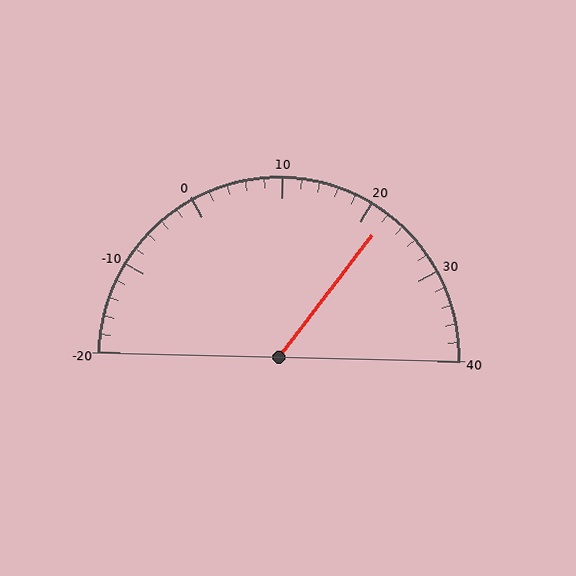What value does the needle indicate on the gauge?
The needle indicates approximately 22.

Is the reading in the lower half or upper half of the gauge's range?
The reading is in the upper half of the range (-20 to 40).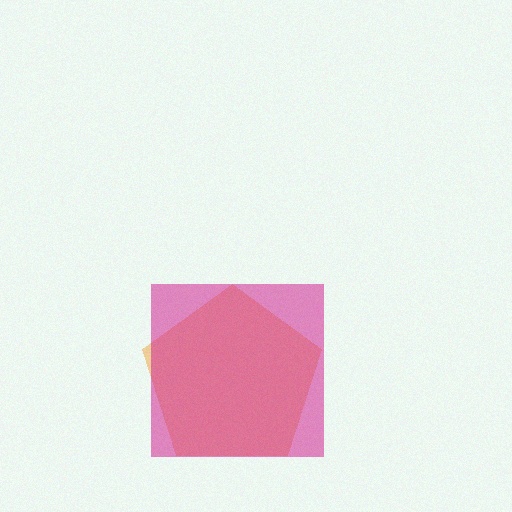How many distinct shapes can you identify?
There are 2 distinct shapes: an orange pentagon, a magenta square.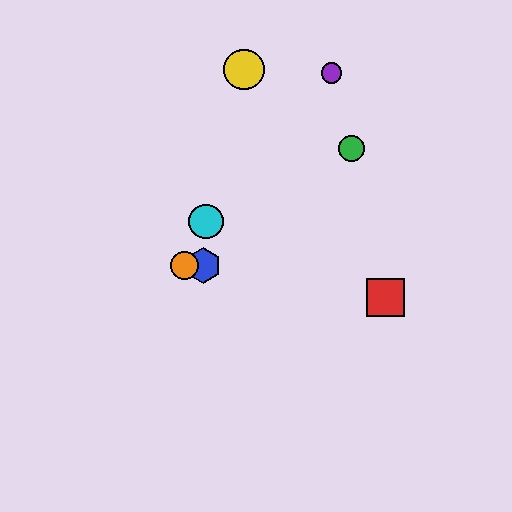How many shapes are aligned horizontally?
2 shapes (the blue hexagon, the orange circle) are aligned horizontally.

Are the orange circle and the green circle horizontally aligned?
No, the orange circle is at y≈265 and the green circle is at y≈148.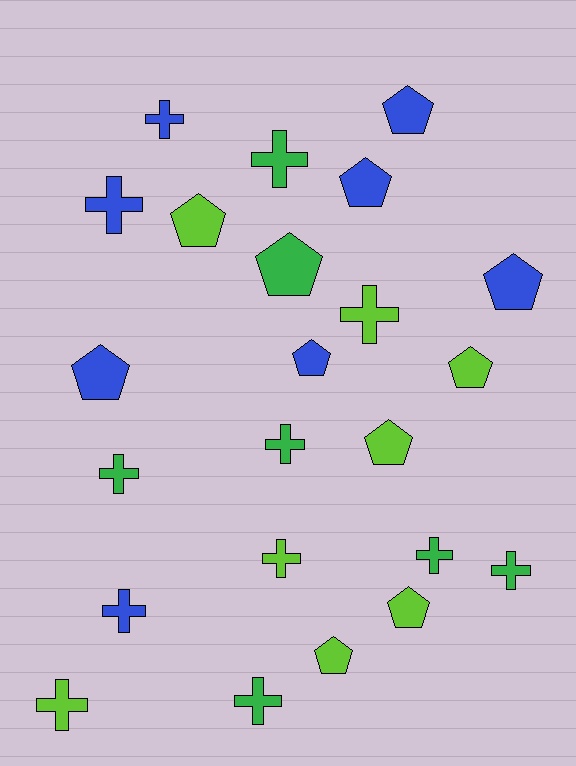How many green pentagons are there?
There is 1 green pentagon.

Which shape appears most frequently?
Cross, with 12 objects.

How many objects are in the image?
There are 23 objects.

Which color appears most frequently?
Blue, with 8 objects.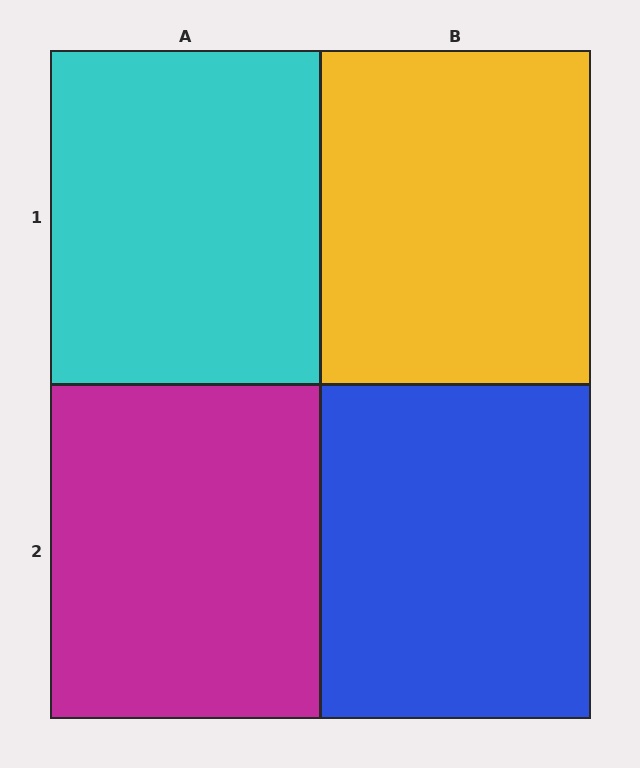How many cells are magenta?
1 cell is magenta.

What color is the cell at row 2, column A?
Magenta.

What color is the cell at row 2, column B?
Blue.